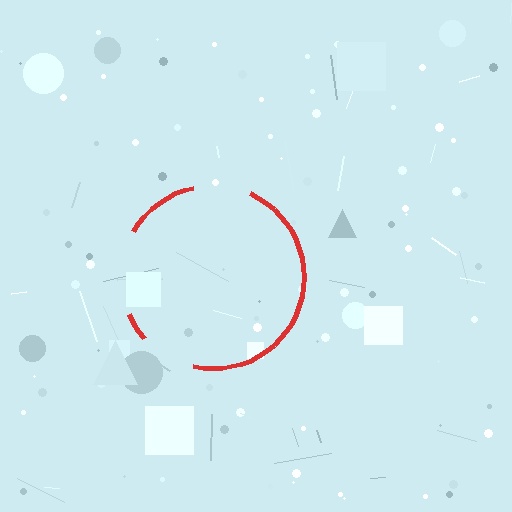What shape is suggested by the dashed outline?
The dashed outline suggests a circle.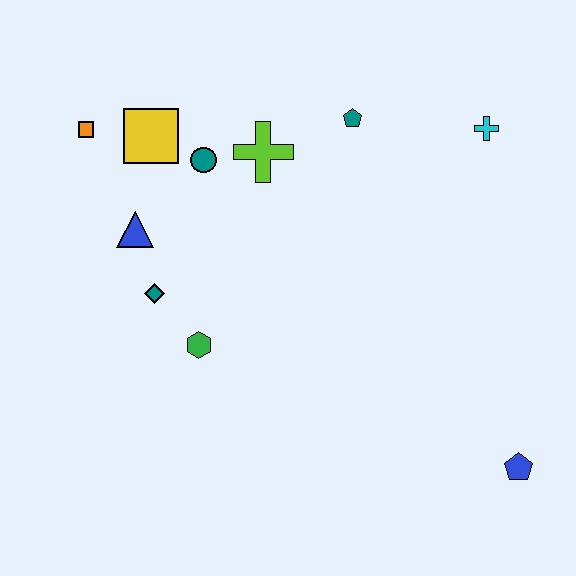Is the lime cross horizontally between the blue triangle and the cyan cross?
Yes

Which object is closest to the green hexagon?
The teal diamond is closest to the green hexagon.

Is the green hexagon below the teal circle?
Yes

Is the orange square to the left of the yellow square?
Yes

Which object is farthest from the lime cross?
The blue pentagon is farthest from the lime cross.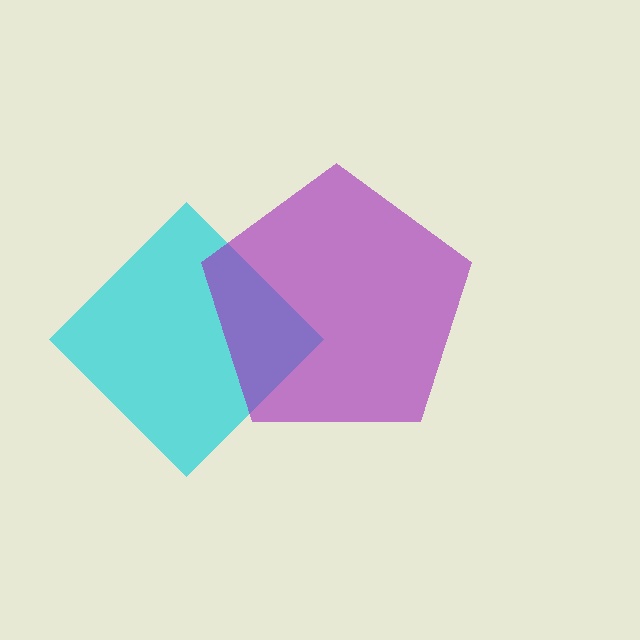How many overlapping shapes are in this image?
There are 2 overlapping shapes in the image.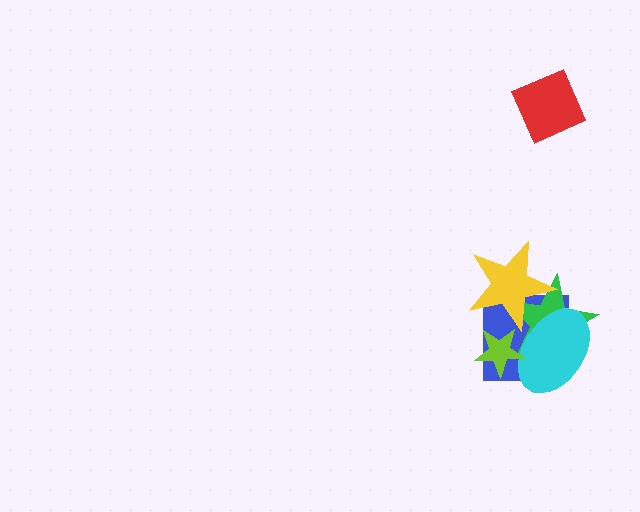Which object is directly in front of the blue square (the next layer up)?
The green star is directly in front of the blue square.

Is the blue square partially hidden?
Yes, it is partially covered by another shape.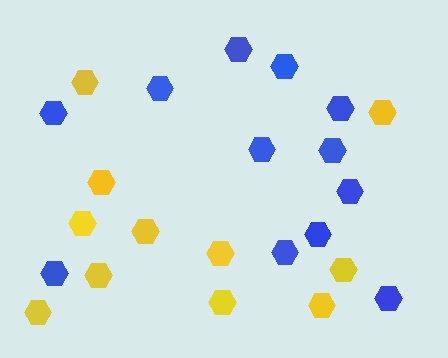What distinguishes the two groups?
There are 2 groups: one group of yellow hexagons (11) and one group of blue hexagons (12).